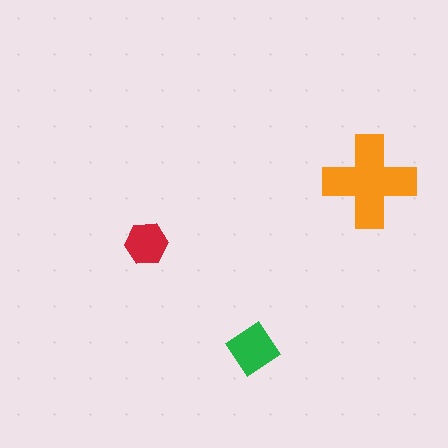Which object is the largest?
The orange cross.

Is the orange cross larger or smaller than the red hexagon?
Larger.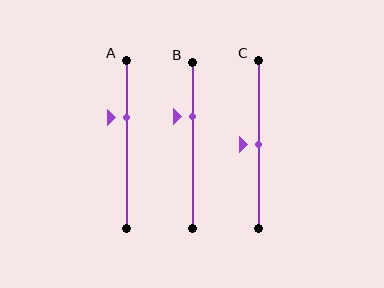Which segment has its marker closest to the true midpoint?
Segment C has its marker closest to the true midpoint.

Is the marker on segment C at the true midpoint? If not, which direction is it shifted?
Yes, the marker on segment C is at the true midpoint.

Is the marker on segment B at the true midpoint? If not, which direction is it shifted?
No, the marker on segment B is shifted upward by about 17% of the segment length.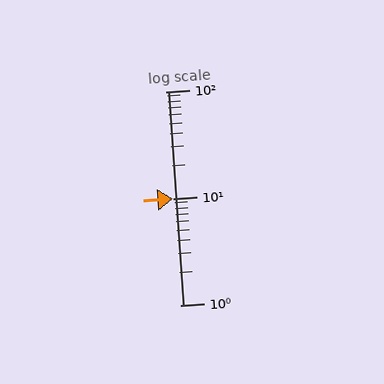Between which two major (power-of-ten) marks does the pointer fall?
The pointer is between 1 and 10.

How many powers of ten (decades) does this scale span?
The scale spans 2 decades, from 1 to 100.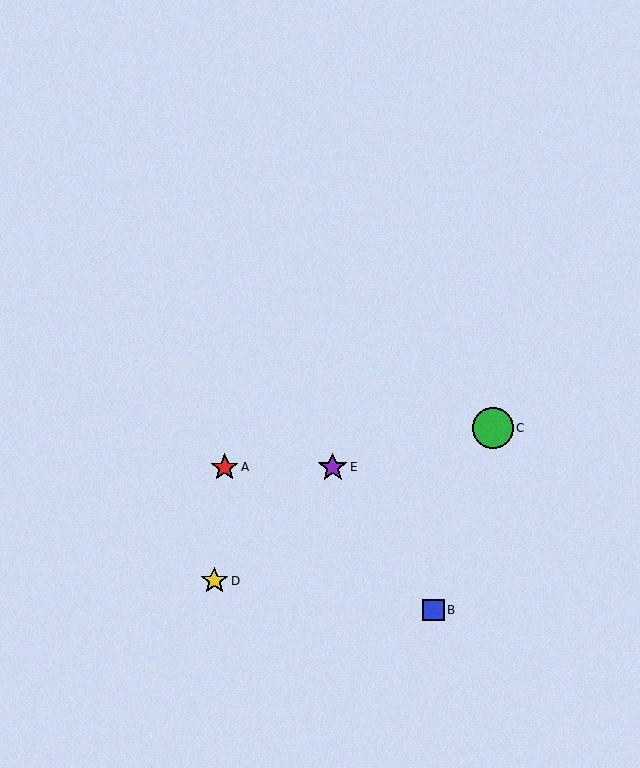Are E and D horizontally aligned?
No, E is at y≈467 and D is at y≈581.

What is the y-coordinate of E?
Object E is at y≈467.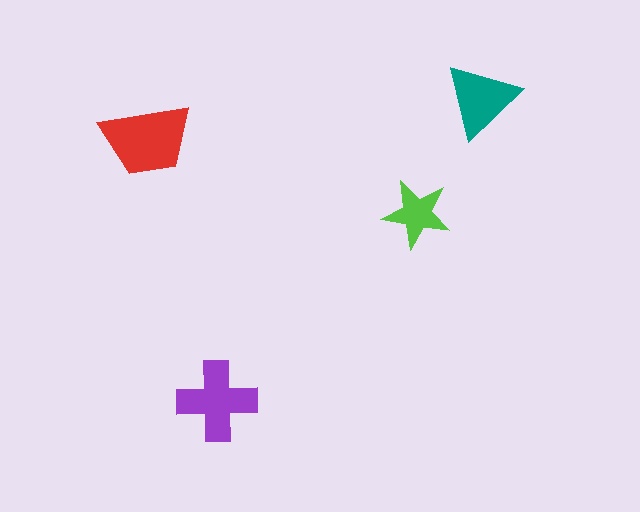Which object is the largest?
The red trapezoid.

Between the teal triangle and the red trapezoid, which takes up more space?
The red trapezoid.